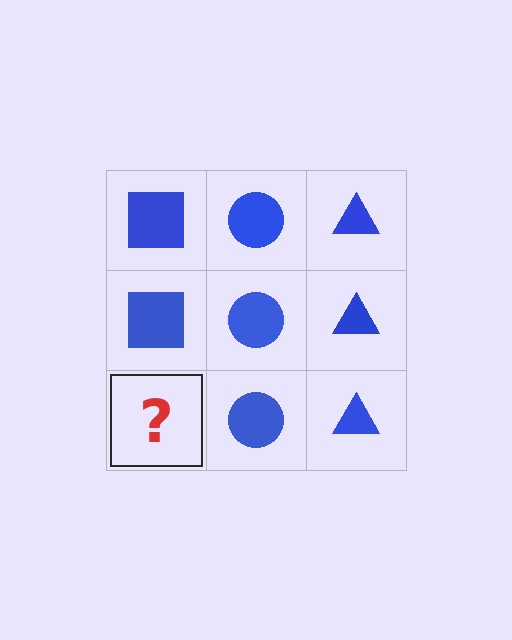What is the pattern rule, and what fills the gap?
The rule is that each column has a consistent shape. The gap should be filled with a blue square.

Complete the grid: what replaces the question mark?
The question mark should be replaced with a blue square.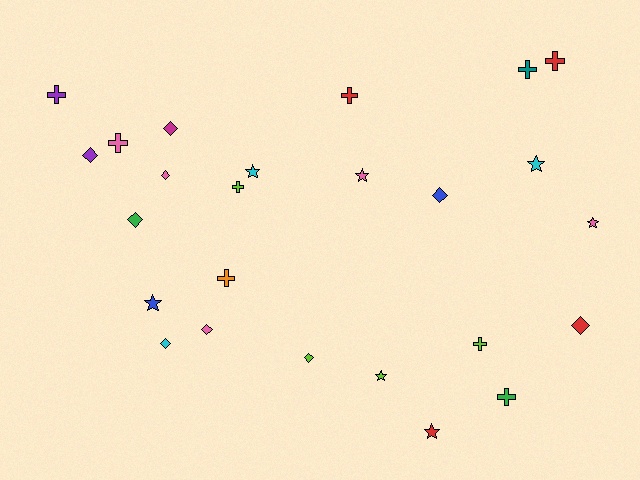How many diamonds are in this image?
There are 9 diamonds.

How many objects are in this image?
There are 25 objects.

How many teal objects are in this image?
There is 1 teal object.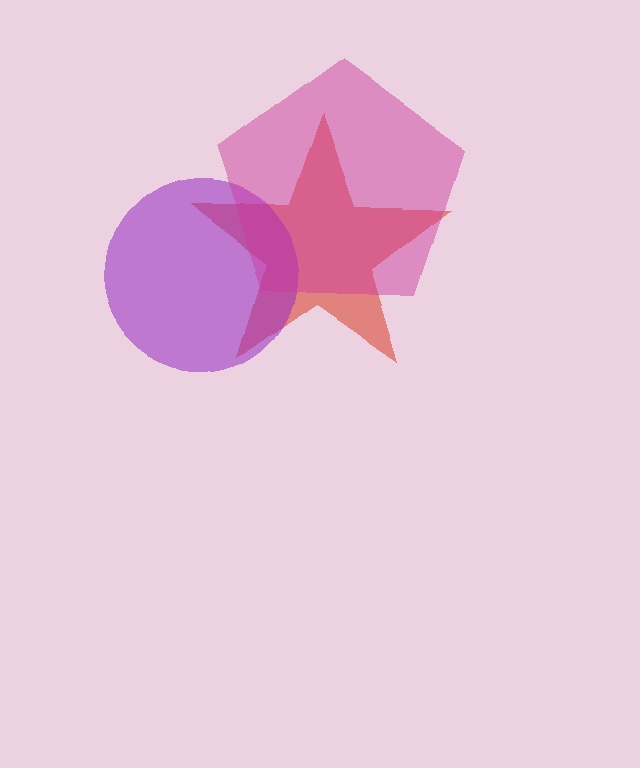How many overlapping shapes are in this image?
There are 3 overlapping shapes in the image.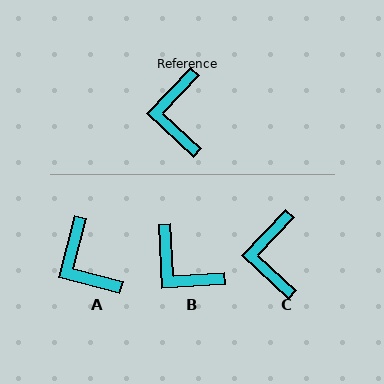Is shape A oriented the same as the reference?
No, it is off by about 28 degrees.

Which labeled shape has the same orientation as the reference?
C.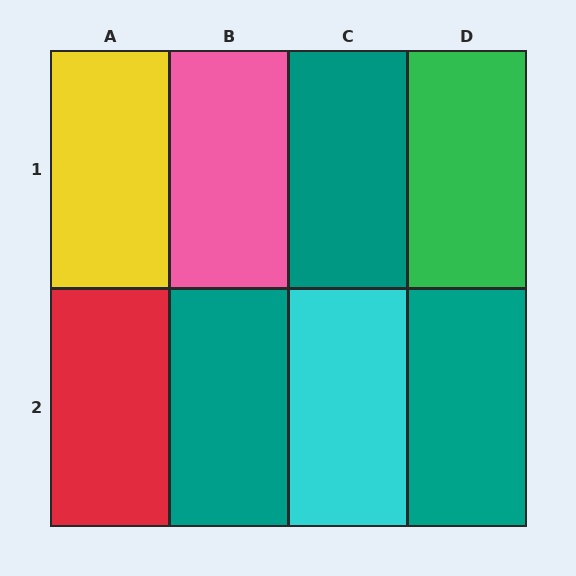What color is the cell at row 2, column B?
Teal.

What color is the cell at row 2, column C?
Cyan.